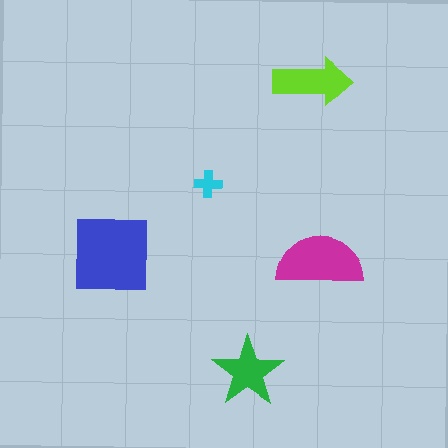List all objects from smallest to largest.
The cyan cross, the green star, the lime arrow, the magenta semicircle, the blue square.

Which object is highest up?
The lime arrow is topmost.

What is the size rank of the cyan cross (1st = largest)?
5th.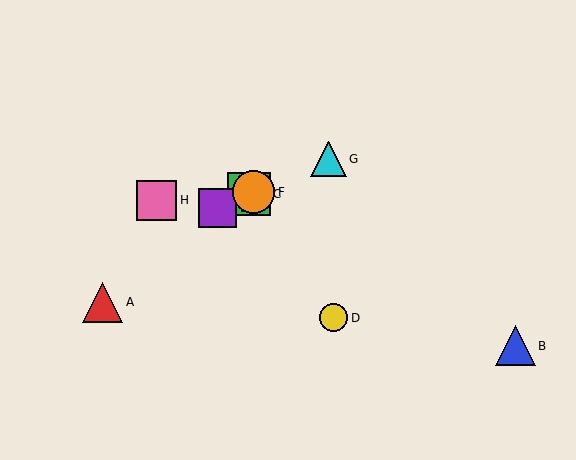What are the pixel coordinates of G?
Object G is at (329, 159).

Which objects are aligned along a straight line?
Objects C, E, F, G are aligned along a straight line.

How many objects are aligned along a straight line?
4 objects (C, E, F, G) are aligned along a straight line.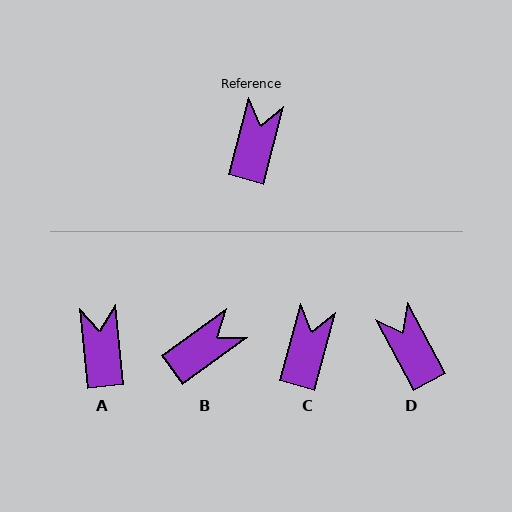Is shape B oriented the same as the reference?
No, it is off by about 39 degrees.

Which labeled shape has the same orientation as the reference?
C.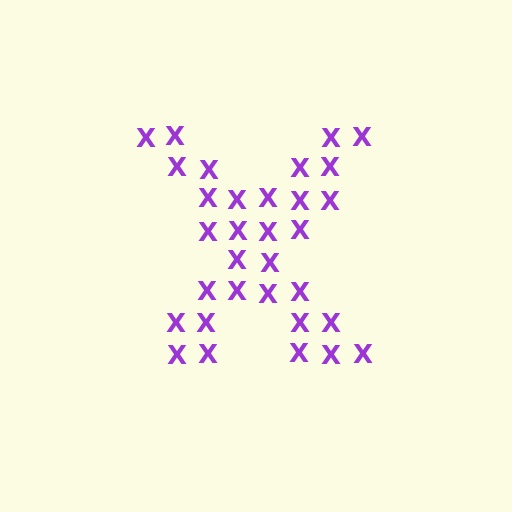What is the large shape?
The large shape is the letter X.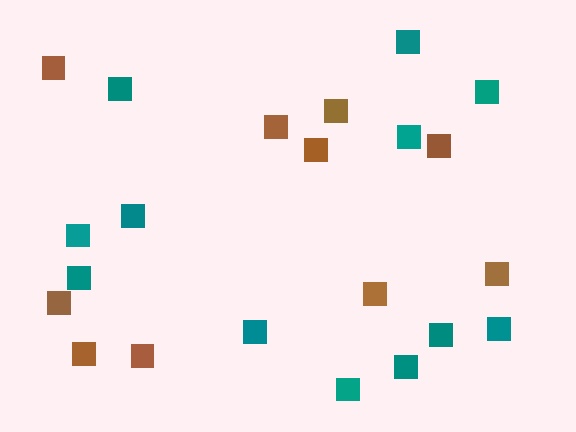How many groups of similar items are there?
There are 2 groups: one group of teal squares (12) and one group of brown squares (10).